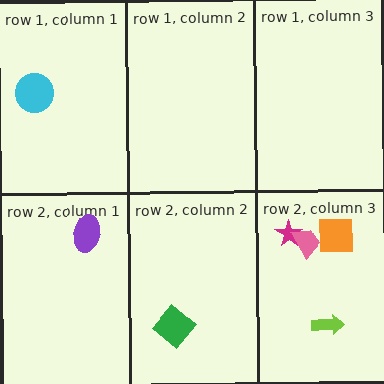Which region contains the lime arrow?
The row 2, column 3 region.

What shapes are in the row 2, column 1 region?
The purple ellipse.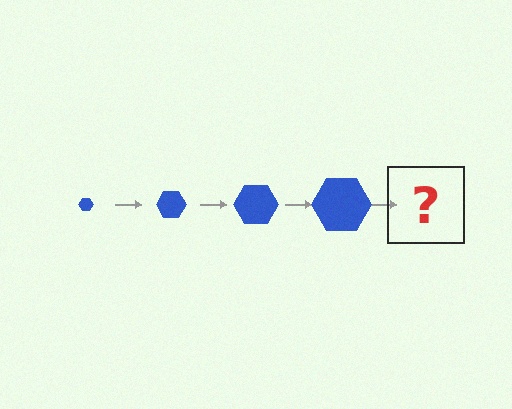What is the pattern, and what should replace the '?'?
The pattern is that the hexagon gets progressively larger each step. The '?' should be a blue hexagon, larger than the previous one.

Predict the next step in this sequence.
The next step is a blue hexagon, larger than the previous one.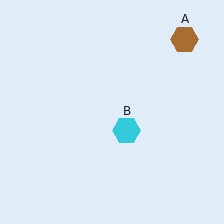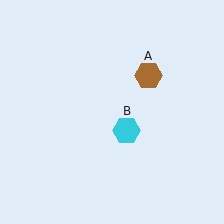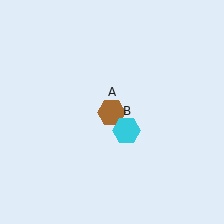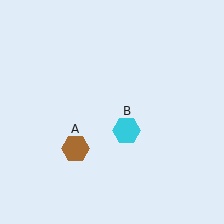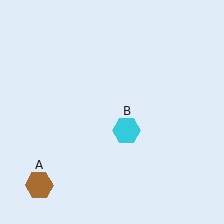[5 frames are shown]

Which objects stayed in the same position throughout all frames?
Cyan hexagon (object B) remained stationary.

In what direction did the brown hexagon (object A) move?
The brown hexagon (object A) moved down and to the left.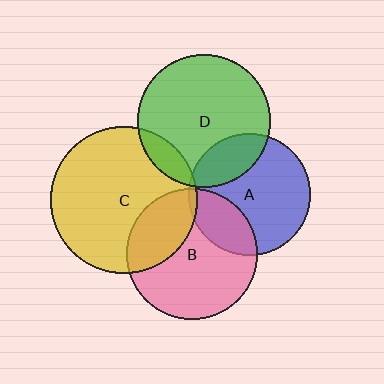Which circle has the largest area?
Circle C (yellow).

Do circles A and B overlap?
Yes.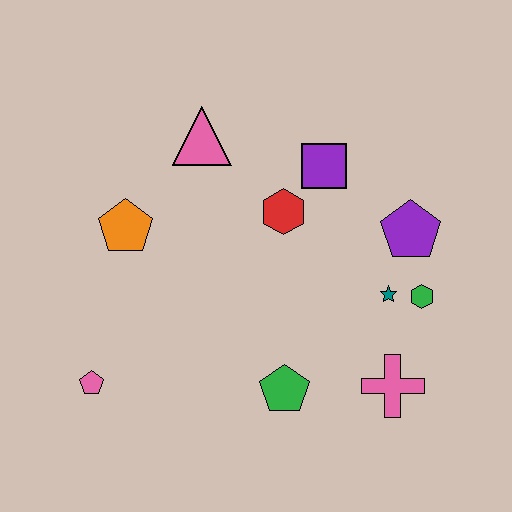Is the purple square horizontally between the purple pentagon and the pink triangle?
Yes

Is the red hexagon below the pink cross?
No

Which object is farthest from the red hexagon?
The pink pentagon is farthest from the red hexagon.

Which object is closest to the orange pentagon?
The pink triangle is closest to the orange pentagon.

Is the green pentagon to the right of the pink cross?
No